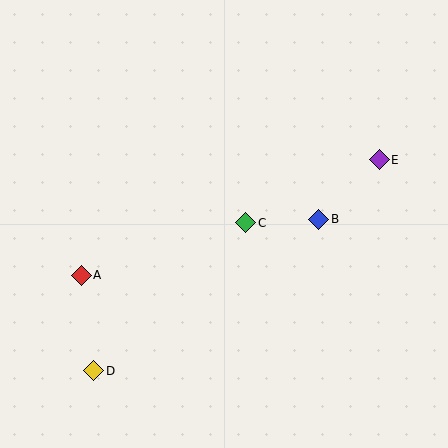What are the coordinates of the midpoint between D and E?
The midpoint between D and E is at (236, 265).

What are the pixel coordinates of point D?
Point D is at (94, 371).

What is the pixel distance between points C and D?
The distance between C and D is 212 pixels.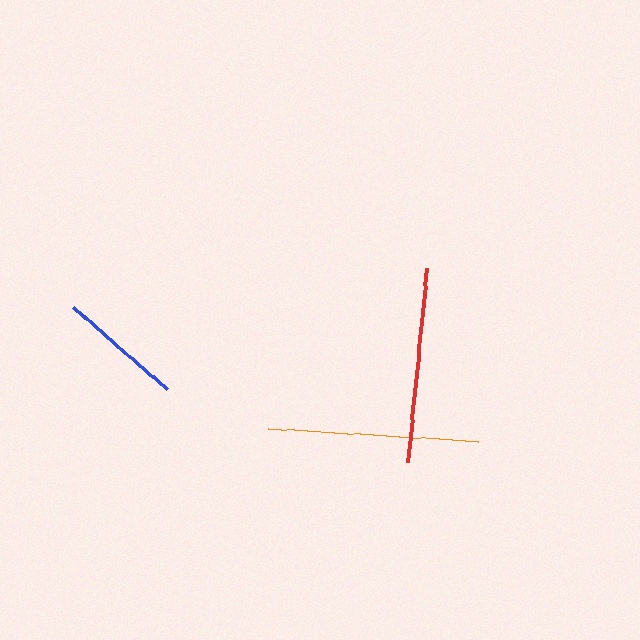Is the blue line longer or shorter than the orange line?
The orange line is longer than the blue line.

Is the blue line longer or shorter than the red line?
The red line is longer than the blue line.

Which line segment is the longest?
The orange line is the longest at approximately 210 pixels.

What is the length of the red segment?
The red segment is approximately 194 pixels long.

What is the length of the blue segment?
The blue segment is approximately 126 pixels long.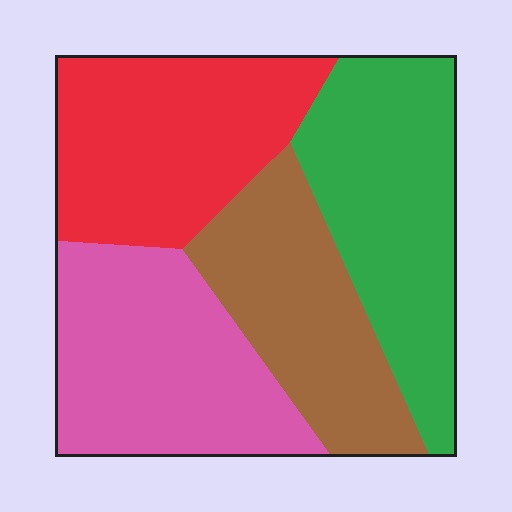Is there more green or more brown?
Green.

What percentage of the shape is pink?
Pink covers 26% of the shape.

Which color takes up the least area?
Brown, at roughly 20%.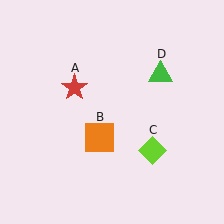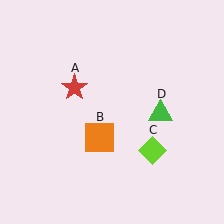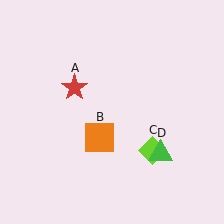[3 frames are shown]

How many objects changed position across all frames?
1 object changed position: green triangle (object D).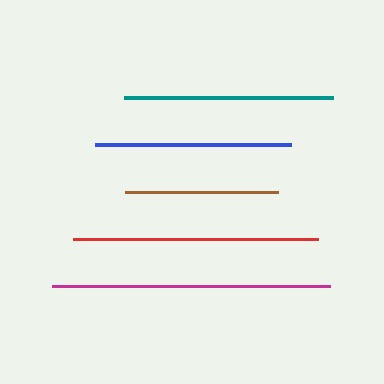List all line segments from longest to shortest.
From longest to shortest: magenta, red, teal, blue, brown.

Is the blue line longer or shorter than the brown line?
The blue line is longer than the brown line.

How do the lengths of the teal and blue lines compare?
The teal and blue lines are approximately the same length.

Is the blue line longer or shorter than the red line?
The red line is longer than the blue line.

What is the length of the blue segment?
The blue segment is approximately 196 pixels long.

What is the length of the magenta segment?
The magenta segment is approximately 278 pixels long.